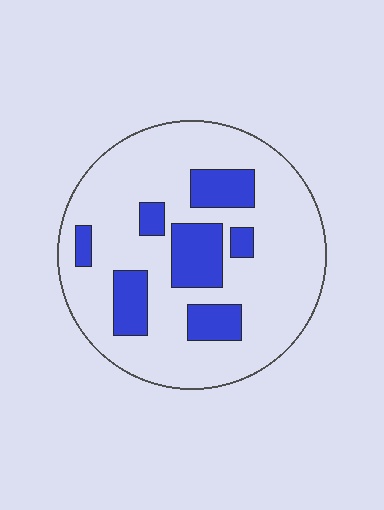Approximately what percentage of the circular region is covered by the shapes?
Approximately 20%.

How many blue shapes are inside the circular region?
7.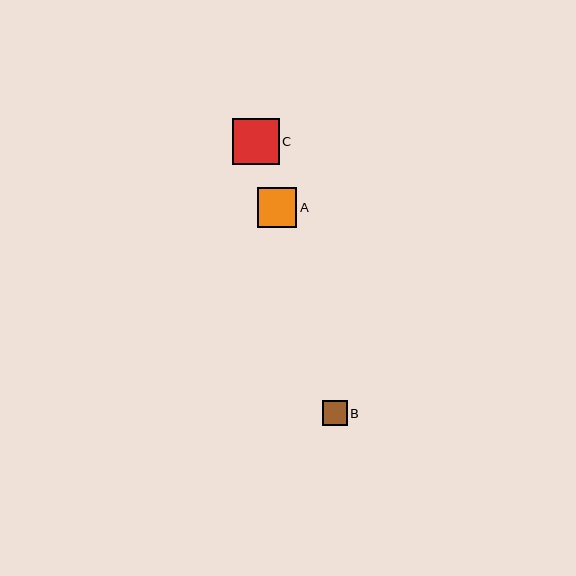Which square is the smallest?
Square B is the smallest with a size of approximately 25 pixels.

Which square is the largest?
Square C is the largest with a size of approximately 46 pixels.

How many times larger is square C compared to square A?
Square C is approximately 1.2 times the size of square A.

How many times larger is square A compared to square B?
Square A is approximately 1.6 times the size of square B.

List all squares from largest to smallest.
From largest to smallest: C, A, B.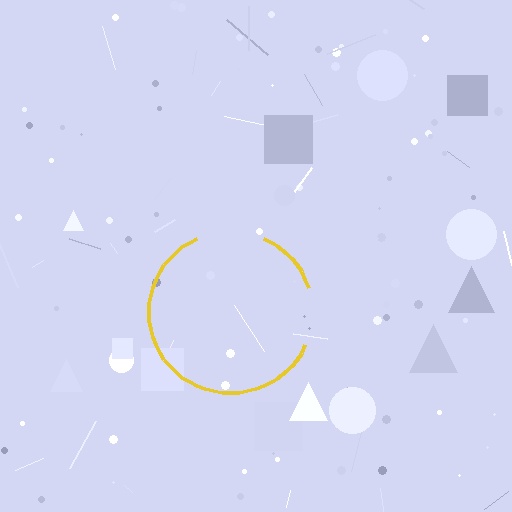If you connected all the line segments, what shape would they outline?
They would outline a circle.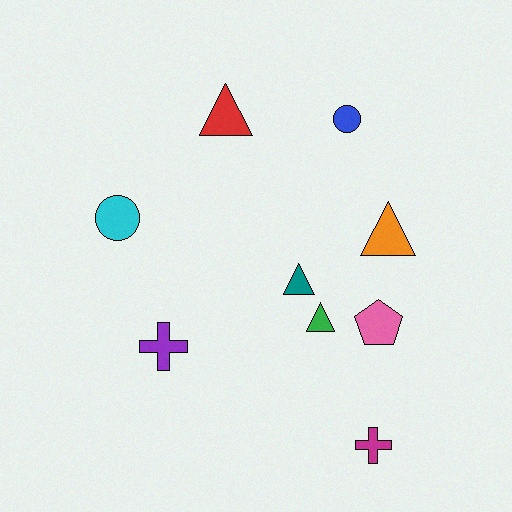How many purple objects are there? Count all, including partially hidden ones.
There is 1 purple object.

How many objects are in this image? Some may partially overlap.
There are 9 objects.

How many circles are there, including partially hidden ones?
There are 2 circles.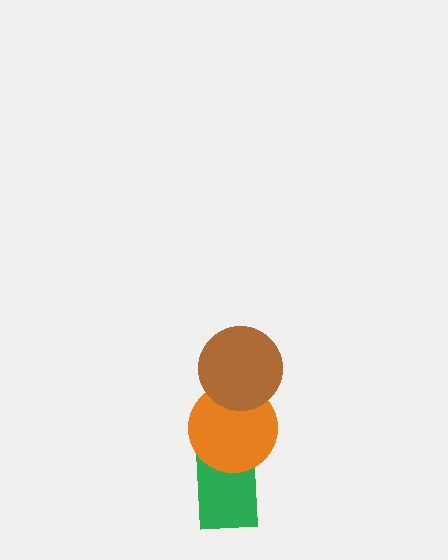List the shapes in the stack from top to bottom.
From top to bottom: the brown circle, the orange circle, the green rectangle.